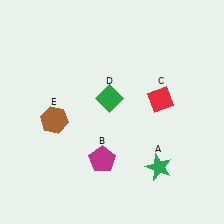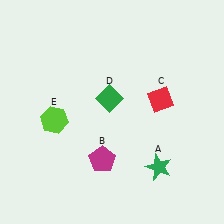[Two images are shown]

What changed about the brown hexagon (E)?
In Image 1, E is brown. In Image 2, it changed to lime.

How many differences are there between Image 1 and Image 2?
There is 1 difference between the two images.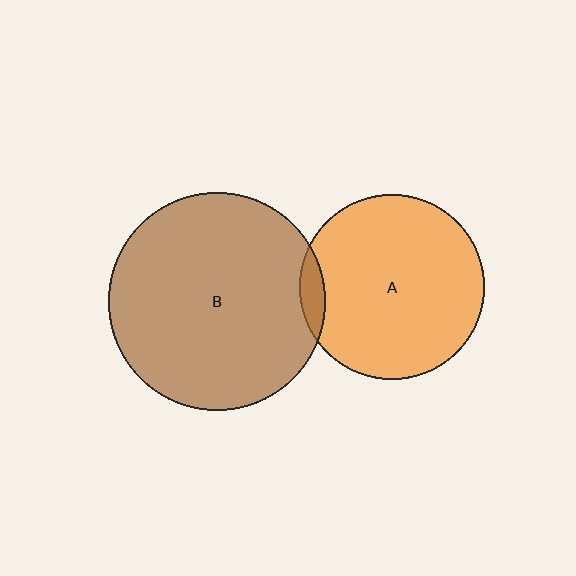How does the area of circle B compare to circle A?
Approximately 1.4 times.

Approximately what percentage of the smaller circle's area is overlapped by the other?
Approximately 5%.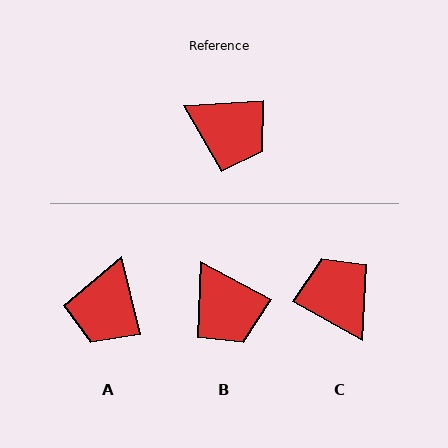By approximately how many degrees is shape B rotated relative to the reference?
Approximately 32 degrees clockwise.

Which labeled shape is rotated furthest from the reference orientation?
C, about 147 degrees away.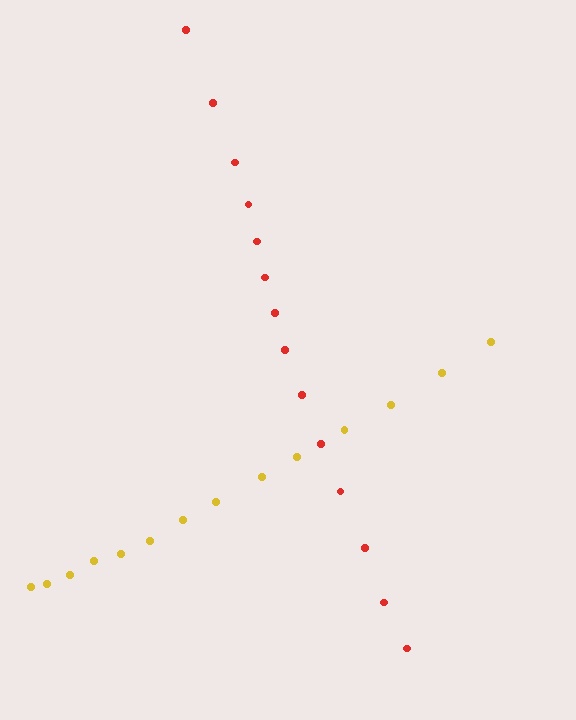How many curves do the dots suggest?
There are 2 distinct paths.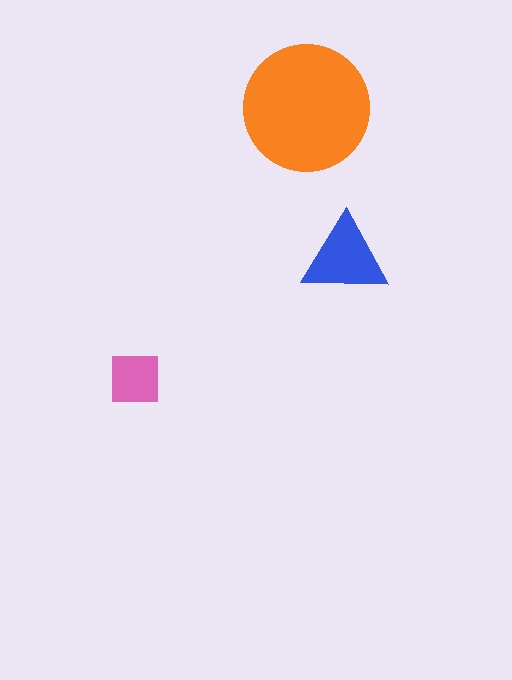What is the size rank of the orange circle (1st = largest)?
1st.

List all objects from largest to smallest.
The orange circle, the blue triangle, the pink square.